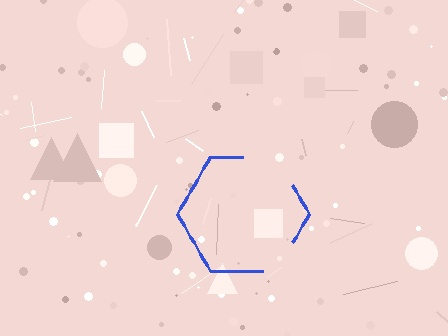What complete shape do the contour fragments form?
The contour fragments form a hexagon.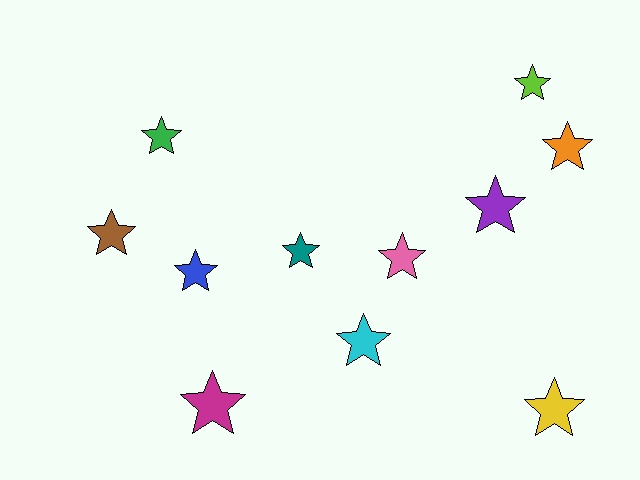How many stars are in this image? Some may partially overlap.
There are 11 stars.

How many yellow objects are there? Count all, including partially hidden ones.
There is 1 yellow object.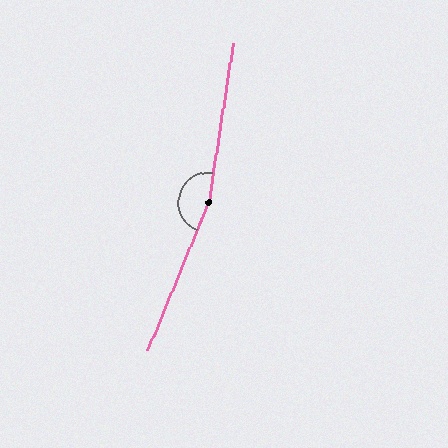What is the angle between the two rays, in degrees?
Approximately 167 degrees.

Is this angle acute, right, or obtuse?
It is obtuse.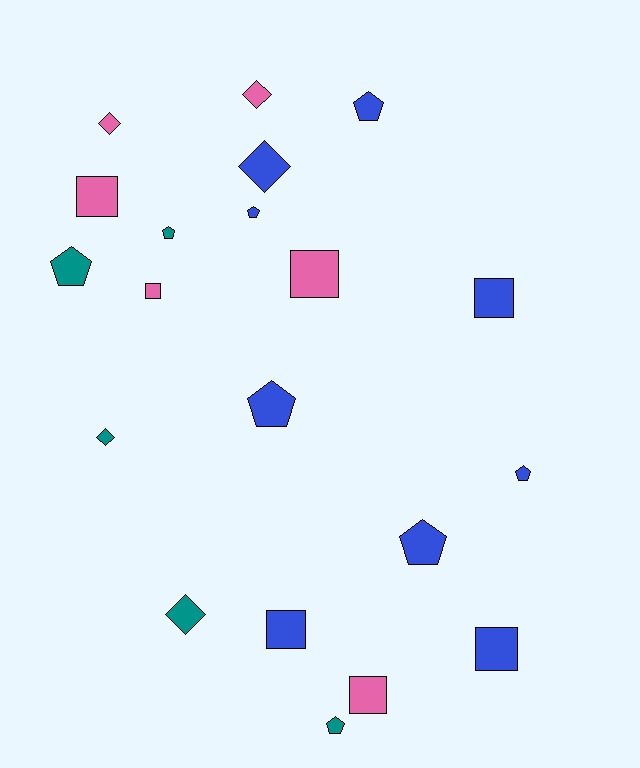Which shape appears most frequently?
Pentagon, with 8 objects.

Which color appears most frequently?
Blue, with 9 objects.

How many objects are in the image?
There are 20 objects.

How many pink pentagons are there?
There are no pink pentagons.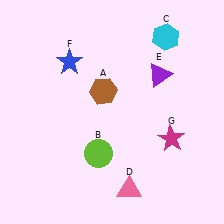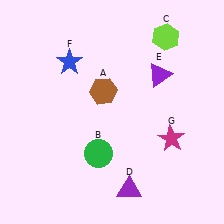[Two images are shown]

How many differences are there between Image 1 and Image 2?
There are 3 differences between the two images.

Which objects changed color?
B changed from lime to green. C changed from cyan to lime. D changed from pink to purple.